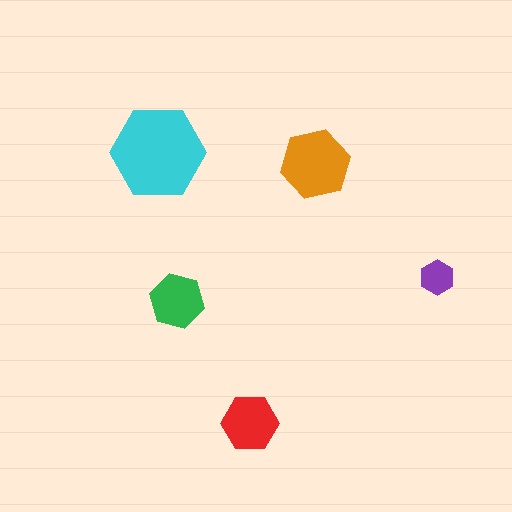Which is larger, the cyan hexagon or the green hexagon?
The cyan one.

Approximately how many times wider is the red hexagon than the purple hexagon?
About 1.5 times wider.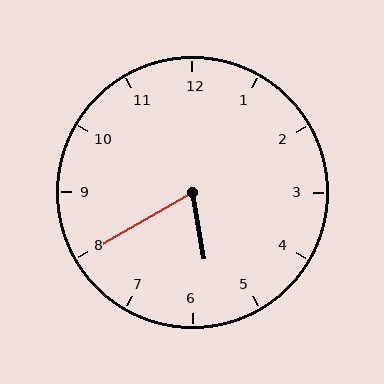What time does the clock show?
5:40.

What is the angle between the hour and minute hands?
Approximately 70 degrees.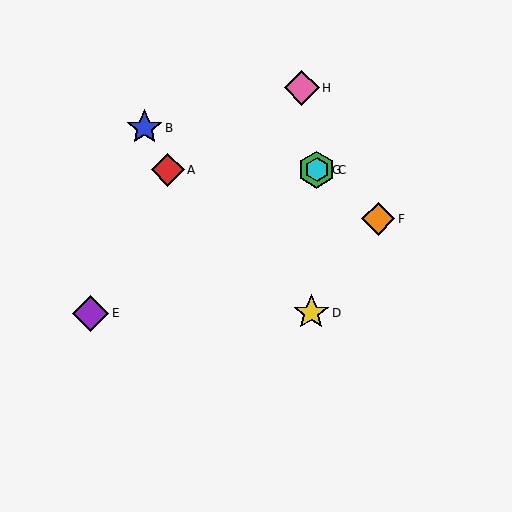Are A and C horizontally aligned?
Yes, both are at y≈170.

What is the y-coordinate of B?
Object B is at y≈128.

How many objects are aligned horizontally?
3 objects (A, C, G) are aligned horizontally.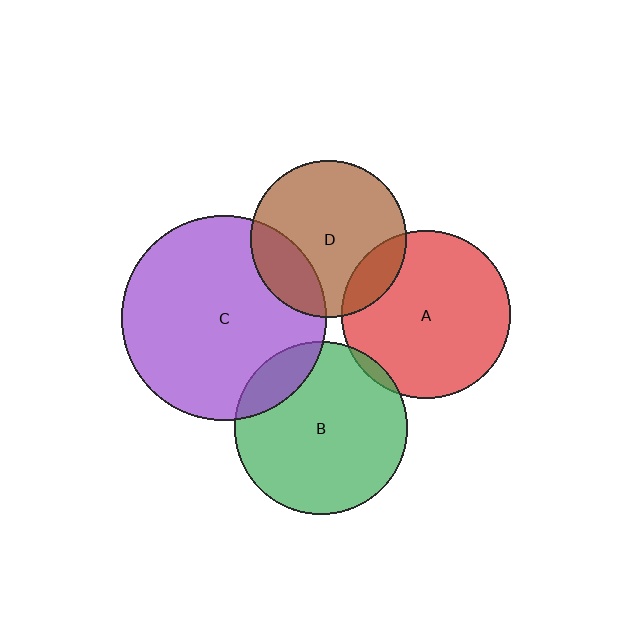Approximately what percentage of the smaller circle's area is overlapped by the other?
Approximately 20%.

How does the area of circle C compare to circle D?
Approximately 1.7 times.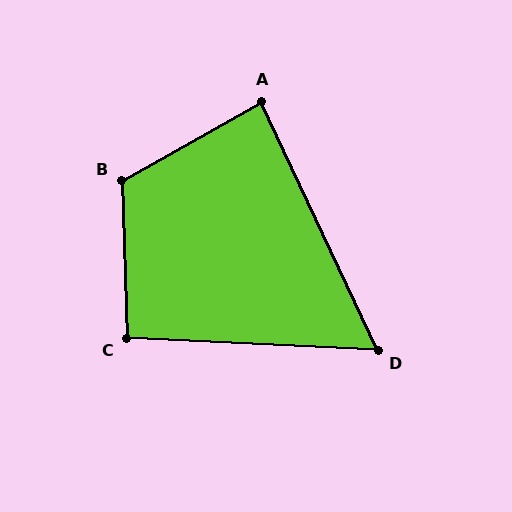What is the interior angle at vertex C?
Approximately 94 degrees (approximately right).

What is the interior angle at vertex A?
Approximately 86 degrees (approximately right).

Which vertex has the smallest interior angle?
D, at approximately 62 degrees.